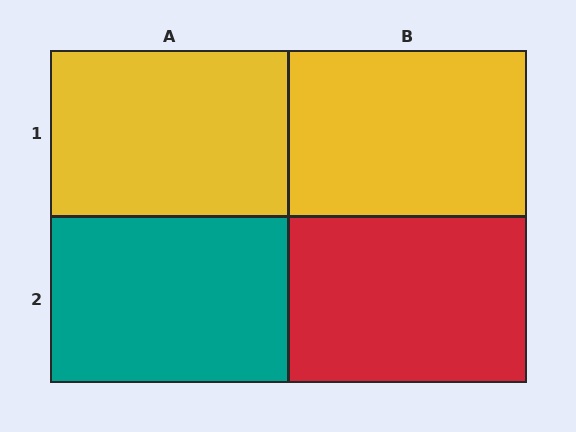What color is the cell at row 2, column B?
Red.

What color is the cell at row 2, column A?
Teal.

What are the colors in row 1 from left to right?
Yellow, yellow.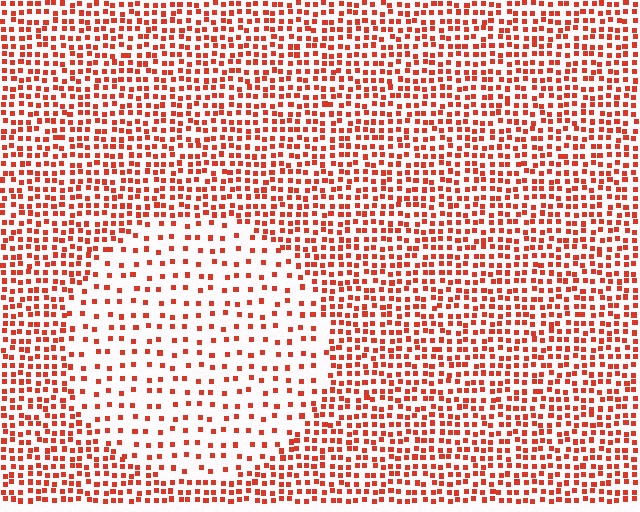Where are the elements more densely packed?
The elements are more densely packed outside the circle boundary.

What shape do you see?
I see a circle.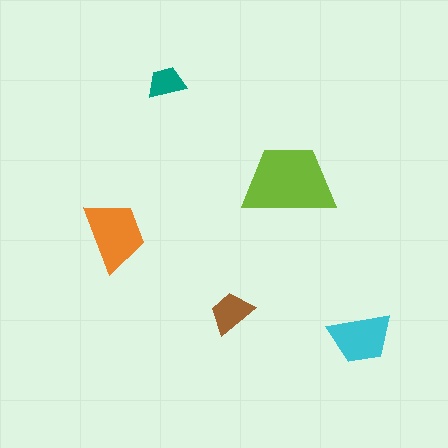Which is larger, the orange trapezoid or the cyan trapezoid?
The orange one.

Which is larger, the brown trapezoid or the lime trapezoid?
The lime one.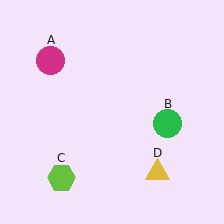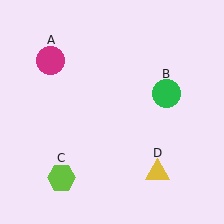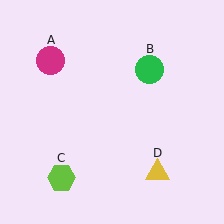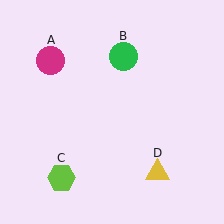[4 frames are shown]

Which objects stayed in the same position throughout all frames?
Magenta circle (object A) and lime hexagon (object C) and yellow triangle (object D) remained stationary.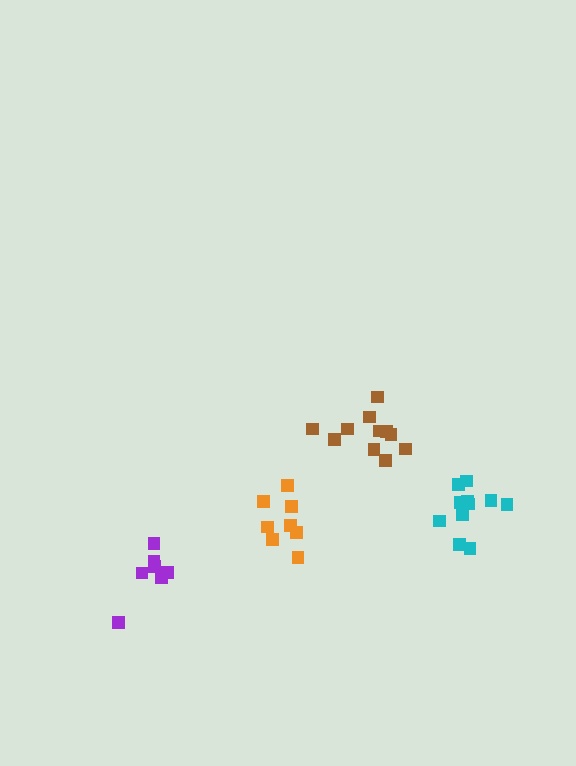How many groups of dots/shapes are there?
There are 4 groups.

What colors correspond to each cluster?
The clusters are colored: cyan, purple, orange, brown.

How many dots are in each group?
Group 1: 11 dots, Group 2: 7 dots, Group 3: 8 dots, Group 4: 11 dots (37 total).